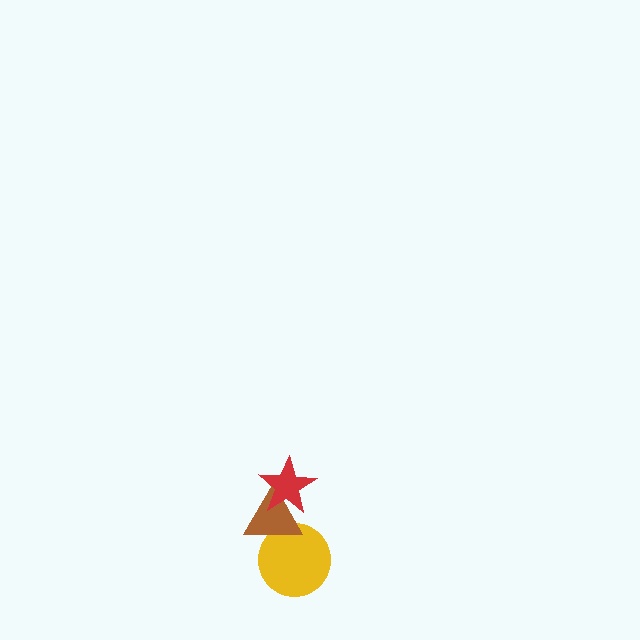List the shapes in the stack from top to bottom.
From top to bottom: the red star, the brown triangle, the yellow circle.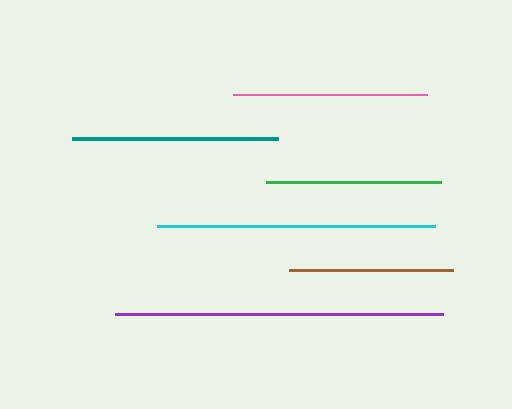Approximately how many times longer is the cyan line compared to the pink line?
The cyan line is approximately 1.4 times the length of the pink line.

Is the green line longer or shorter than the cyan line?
The cyan line is longer than the green line.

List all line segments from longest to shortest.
From longest to shortest: purple, cyan, teal, pink, green, brown.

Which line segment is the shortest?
The brown line is the shortest at approximately 163 pixels.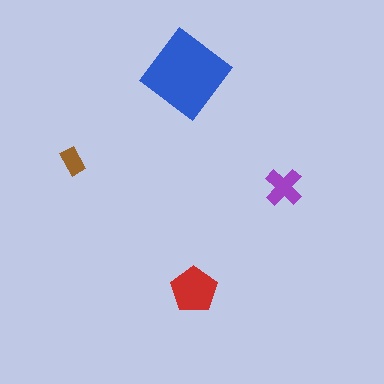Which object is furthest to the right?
The purple cross is rightmost.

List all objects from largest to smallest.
The blue diamond, the red pentagon, the purple cross, the brown rectangle.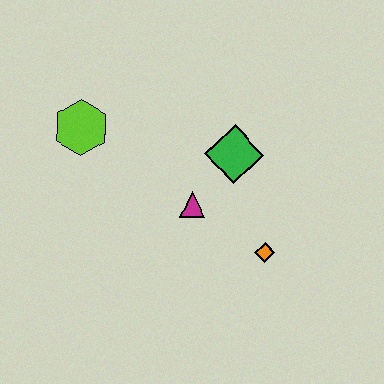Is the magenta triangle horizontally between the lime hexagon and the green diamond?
Yes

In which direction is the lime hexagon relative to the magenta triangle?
The lime hexagon is to the left of the magenta triangle.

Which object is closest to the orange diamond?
The magenta triangle is closest to the orange diamond.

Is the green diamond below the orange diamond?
No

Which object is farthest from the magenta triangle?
The lime hexagon is farthest from the magenta triangle.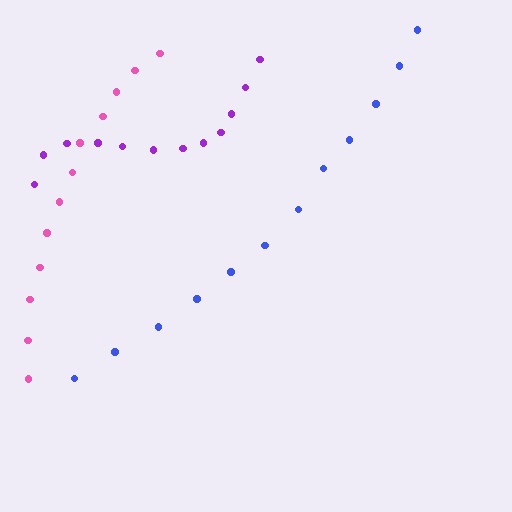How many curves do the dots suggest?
There are 3 distinct paths.